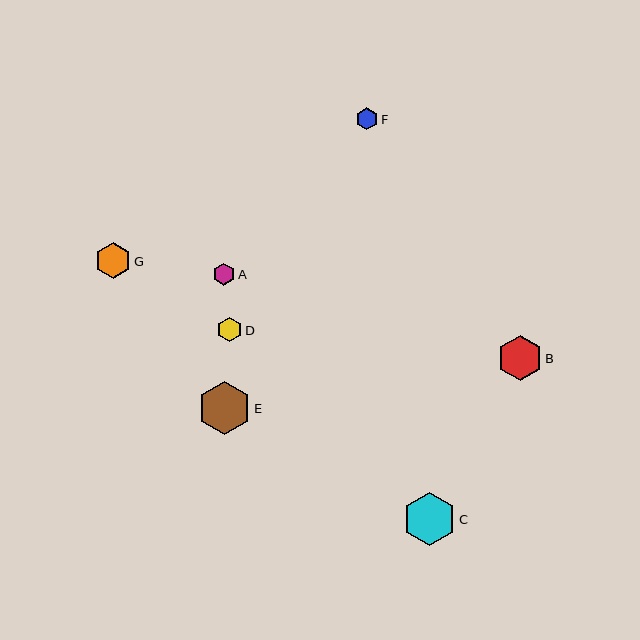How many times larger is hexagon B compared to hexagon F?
Hexagon B is approximately 2.0 times the size of hexagon F.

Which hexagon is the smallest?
Hexagon A is the smallest with a size of approximately 22 pixels.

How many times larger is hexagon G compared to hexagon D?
Hexagon G is approximately 1.4 times the size of hexagon D.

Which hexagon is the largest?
Hexagon E is the largest with a size of approximately 53 pixels.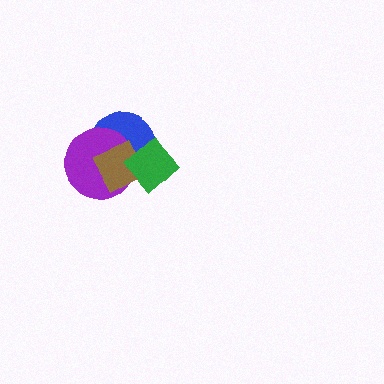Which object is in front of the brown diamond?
The green diamond is in front of the brown diamond.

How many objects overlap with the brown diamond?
3 objects overlap with the brown diamond.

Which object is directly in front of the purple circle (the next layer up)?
The brown diamond is directly in front of the purple circle.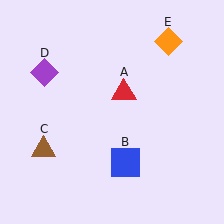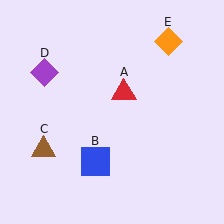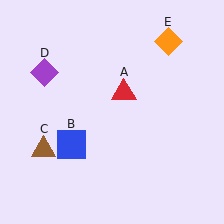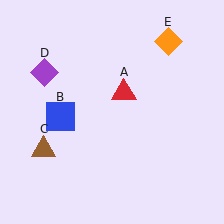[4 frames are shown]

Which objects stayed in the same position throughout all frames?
Red triangle (object A) and brown triangle (object C) and purple diamond (object D) and orange diamond (object E) remained stationary.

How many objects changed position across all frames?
1 object changed position: blue square (object B).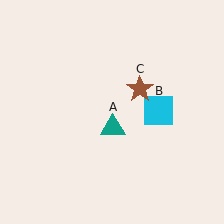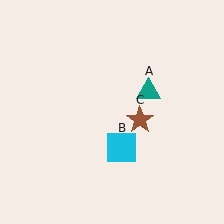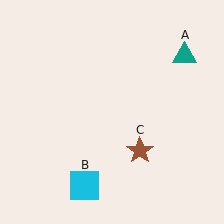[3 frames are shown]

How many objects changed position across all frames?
3 objects changed position: teal triangle (object A), cyan square (object B), brown star (object C).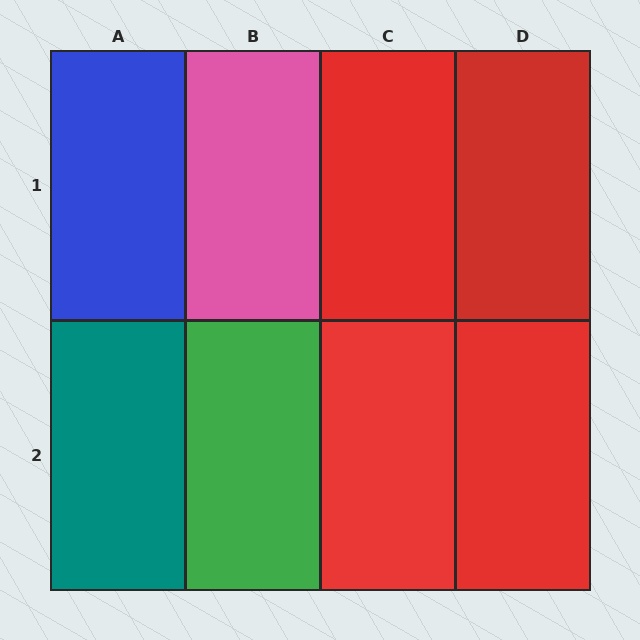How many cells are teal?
1 cell is teal.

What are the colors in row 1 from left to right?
Blue, pink, red, red.